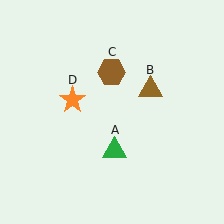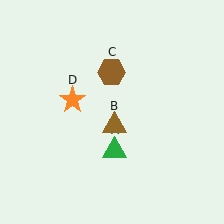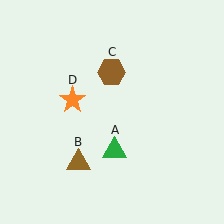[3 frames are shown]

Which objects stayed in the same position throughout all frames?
Green triangle (object A) and brown hexagon (object C) and orange star (object D) remained stationary.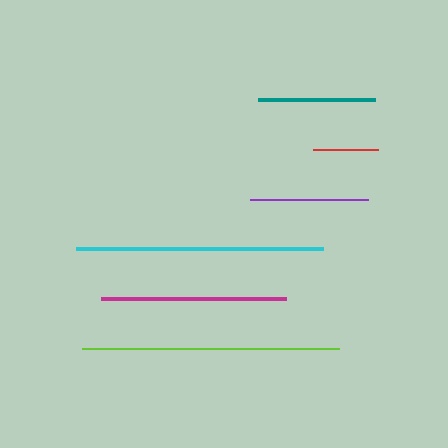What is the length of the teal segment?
The teal segment is approximately 117 pixels long.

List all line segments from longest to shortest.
From longest to shortest: lime, cyan, magenta, purple, teal, red.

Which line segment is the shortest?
The red line is the shortest at approximately 65 pixels.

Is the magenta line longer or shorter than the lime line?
The lime line is longer than the magenta line.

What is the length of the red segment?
The red segment is approximately 65 pixels long.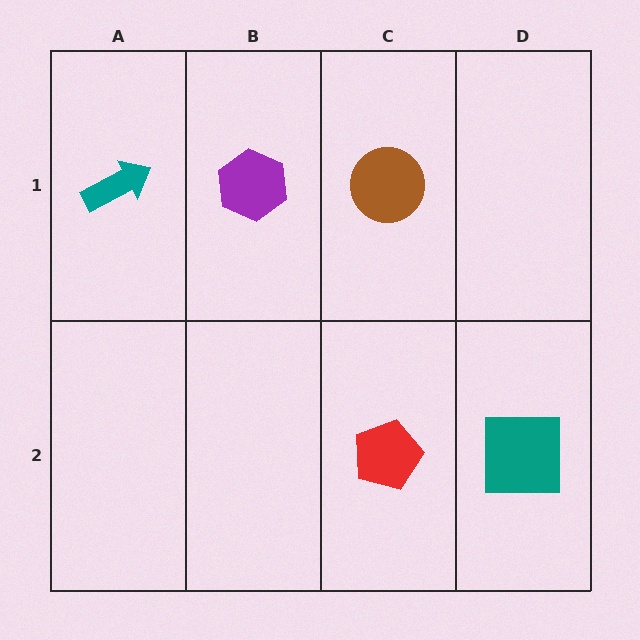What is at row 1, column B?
A purple hexagon.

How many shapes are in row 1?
3 shapes.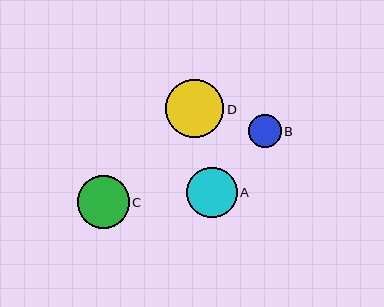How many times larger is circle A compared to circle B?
Circle A is approximately 1.5 times the size of circle B.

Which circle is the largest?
Circle D is the largest with a size of approximately 58 pixels.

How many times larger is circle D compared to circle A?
Circle D is approximately 1.2 times the size of circle A.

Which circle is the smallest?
Circle B is the smallest with a size of approximately 33 pixels.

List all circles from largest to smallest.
From largest to smallest: D, C, A, B.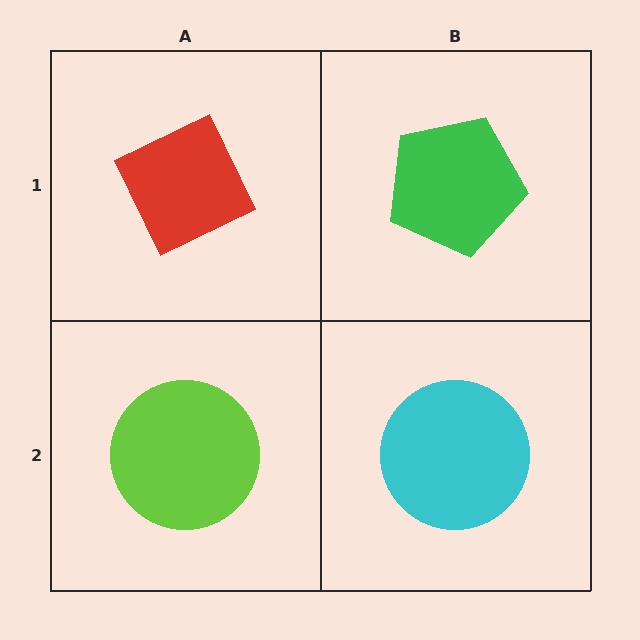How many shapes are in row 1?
2 shapes.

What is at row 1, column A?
A red diamond.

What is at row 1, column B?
A green pentagon.